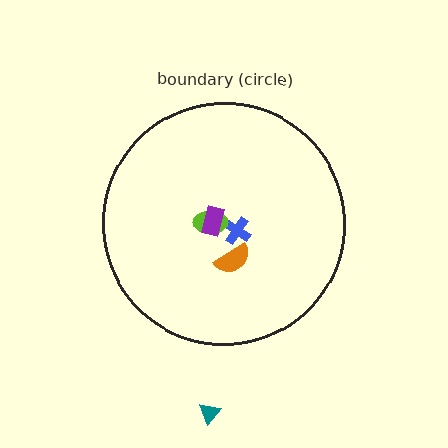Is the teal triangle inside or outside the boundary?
Outside.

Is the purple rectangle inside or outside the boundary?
Inside.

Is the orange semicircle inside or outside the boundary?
Inside.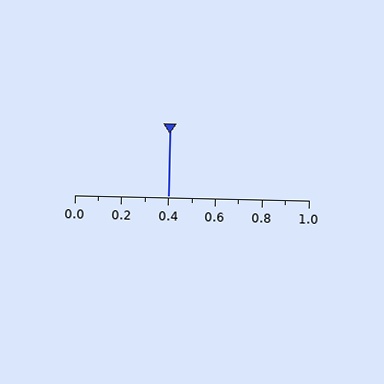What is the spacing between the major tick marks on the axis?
The major ticks are spaced 0.2 apart.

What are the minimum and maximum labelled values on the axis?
The axis runs from 0.0 to 1.0.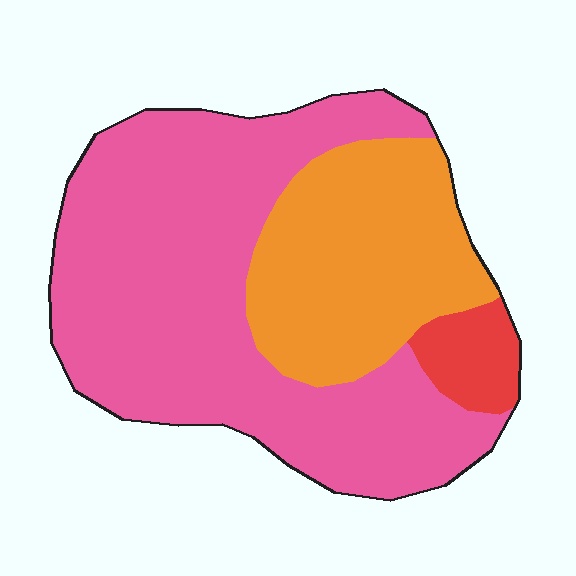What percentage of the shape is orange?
Orange covers around 30% of the shape.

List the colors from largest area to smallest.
From largest to smallest: pink, orange, red.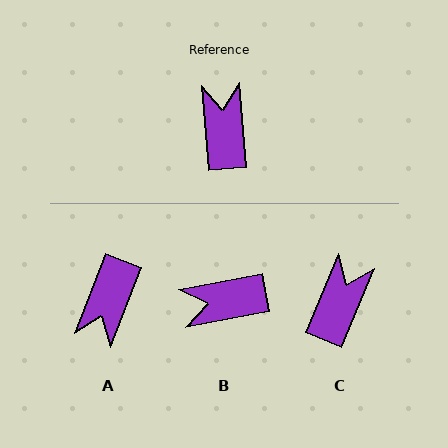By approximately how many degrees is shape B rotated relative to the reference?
Approximately 96 degrees counter-clockwise.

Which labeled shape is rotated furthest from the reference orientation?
A, about 154 degrees away.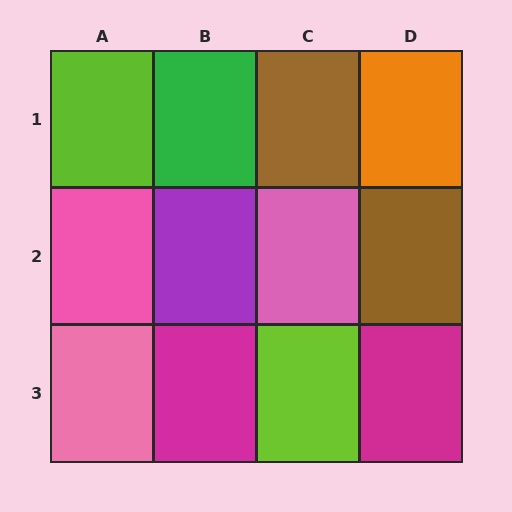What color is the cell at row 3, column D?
Magenta.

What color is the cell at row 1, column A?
Lime.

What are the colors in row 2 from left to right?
Pink, purple, pink, brown.